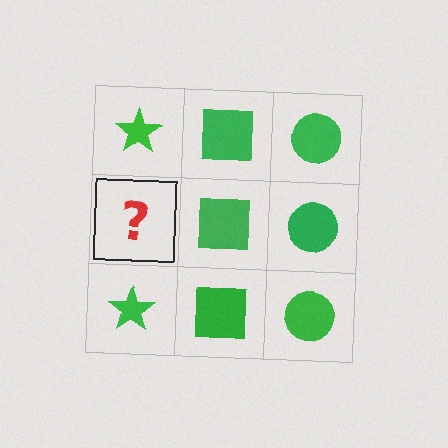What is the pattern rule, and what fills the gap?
The rule is that each column has a consistent shape. The gap should be filled with a green star.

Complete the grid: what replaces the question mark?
The question mark should be replaced with a green star.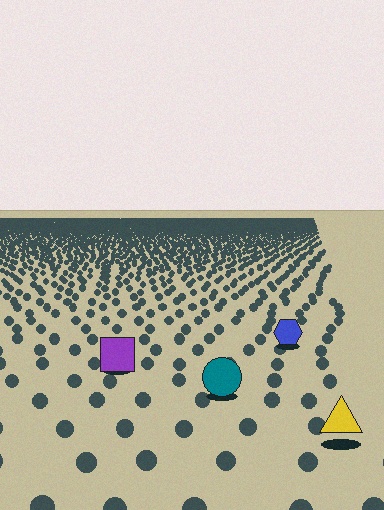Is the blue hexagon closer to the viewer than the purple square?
No. The purple square is closer — you can tell from the texture gradient: the ground texture is coarser near it.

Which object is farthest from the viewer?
The blue hexagon is farthest from the viewer. It appears smaller and the ground texture around it is denser.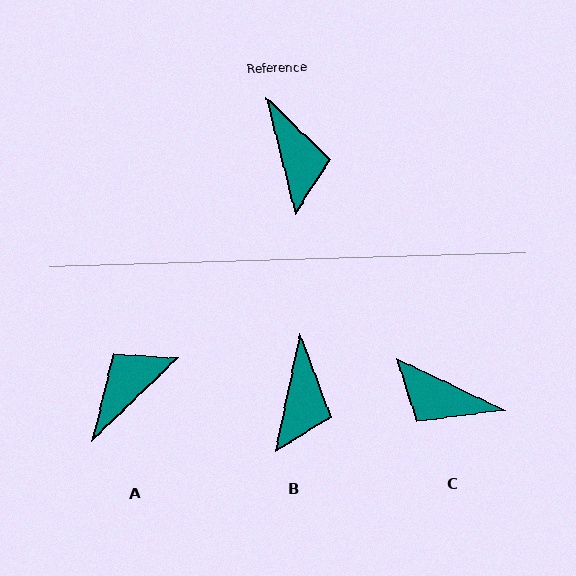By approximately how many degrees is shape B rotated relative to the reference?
Approximately 26 degrees clockwise.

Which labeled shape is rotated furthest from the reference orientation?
C, about 129 degrees away.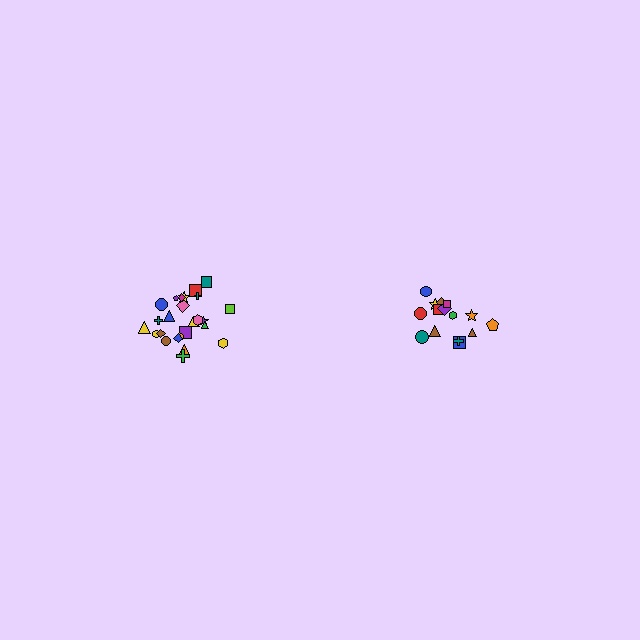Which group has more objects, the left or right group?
The left group.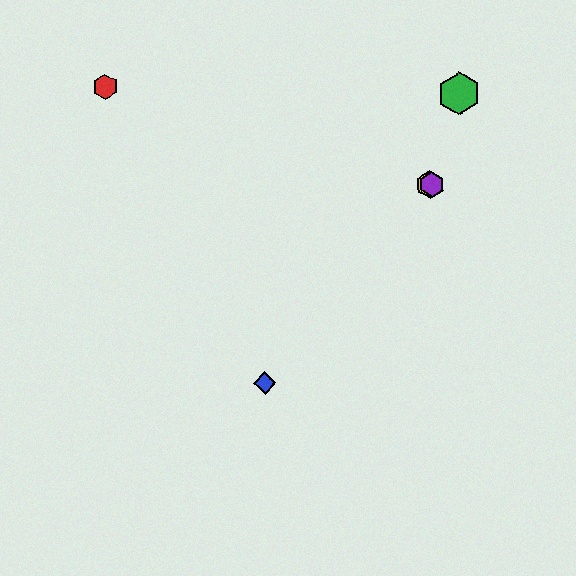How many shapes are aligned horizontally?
2 shapes (the yellow hexagon, the purple hexagon) are aligned horizontally.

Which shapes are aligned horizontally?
The yellow hexagon, the purple hexagon are aligned horizontally.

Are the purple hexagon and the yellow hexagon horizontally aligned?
Yes, both are at y≈185.